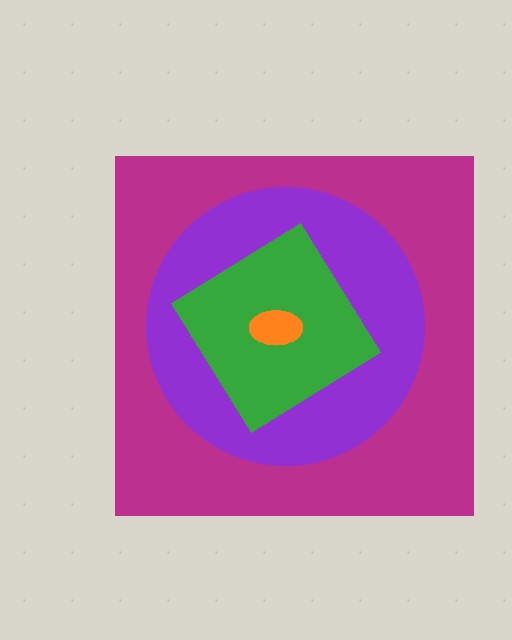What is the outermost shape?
The magenta square.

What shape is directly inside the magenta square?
The purple circle.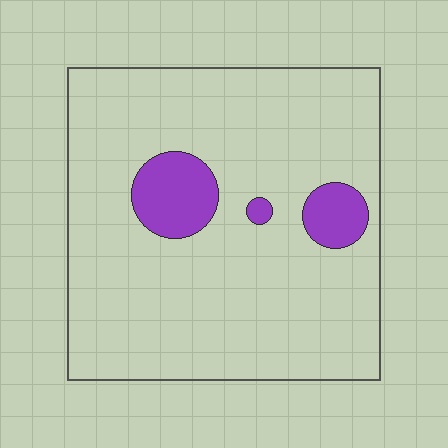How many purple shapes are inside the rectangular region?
3.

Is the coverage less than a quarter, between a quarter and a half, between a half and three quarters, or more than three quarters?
Less than a quarter.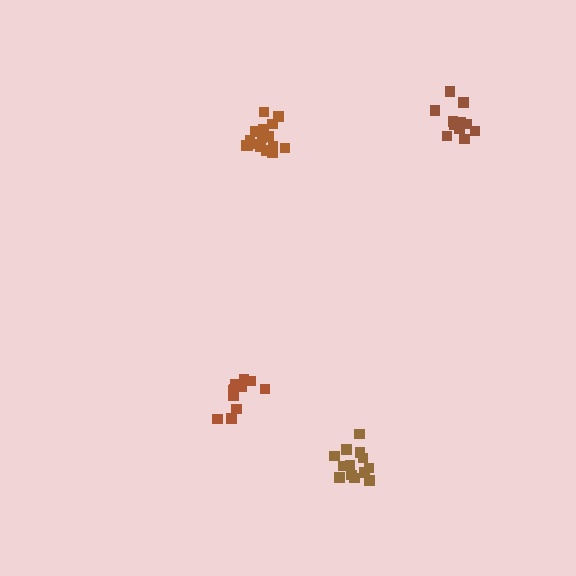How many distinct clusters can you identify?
There are 4 distinct clusters.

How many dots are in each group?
Group 1: 13 dots, Group 2: 11 dots, Group 3: 16 dots, Group 4: 11 dots (51 total).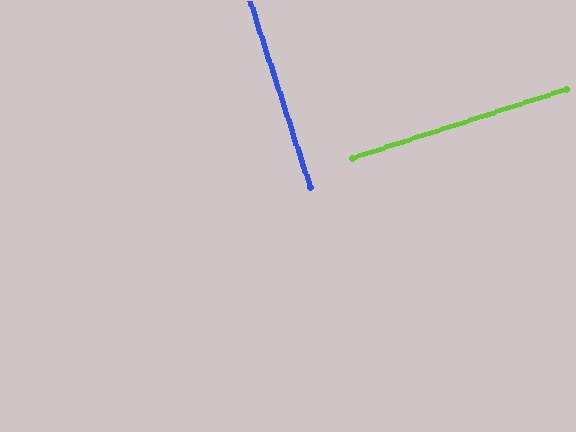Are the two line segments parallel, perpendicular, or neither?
Perpendicular — they meet at approximately 90°.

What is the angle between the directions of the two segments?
Approximately 90 degrees.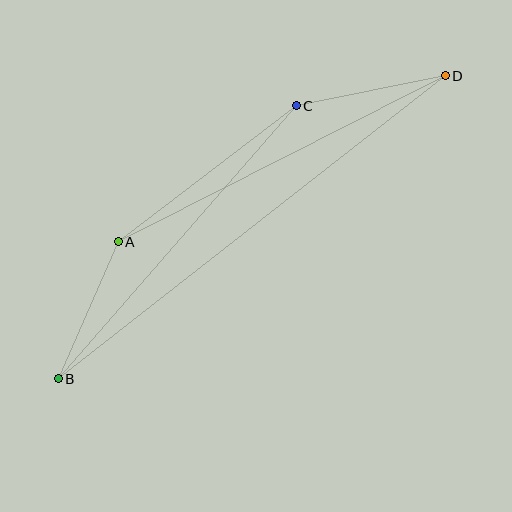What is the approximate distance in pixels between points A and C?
The distance between A and C is approximately 224 pixels.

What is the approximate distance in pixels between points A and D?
The distance between A and D is approximately 367 pixels.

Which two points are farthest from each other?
Points B and D are farthest from each other.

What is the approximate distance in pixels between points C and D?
The distance between C and D is approximately 152 pixels.